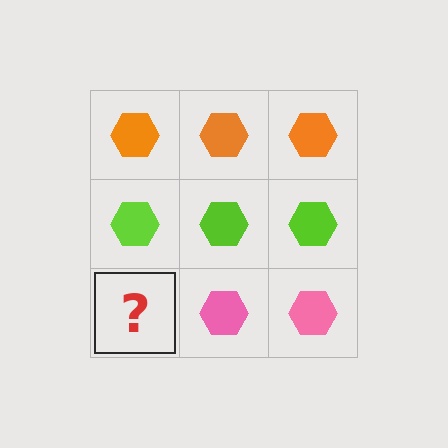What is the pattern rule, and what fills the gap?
The rule is that each row has a consistent color. The gap should be filled with a pink hexagon.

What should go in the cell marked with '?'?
The missing cell should contain a pink hexagon.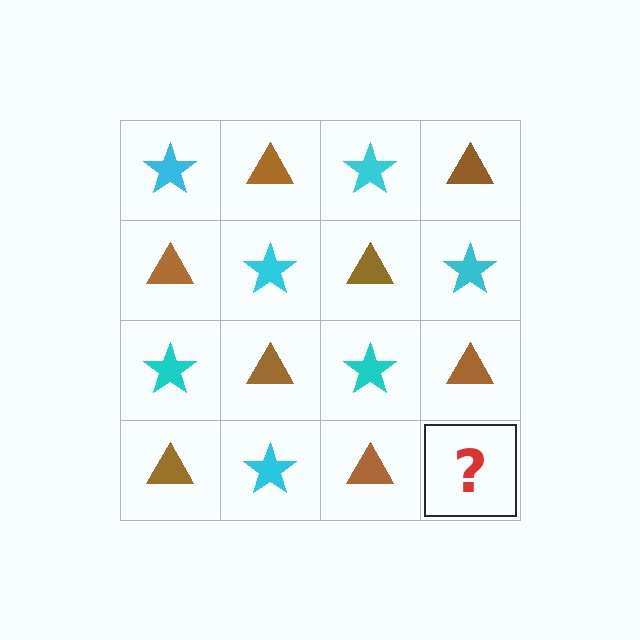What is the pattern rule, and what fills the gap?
The rule is that it alternates cyan star and brown triangle in a checkerboard pattern. The gap should be filled with a cyan star.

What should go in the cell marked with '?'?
The missing cell should contain a cyan star.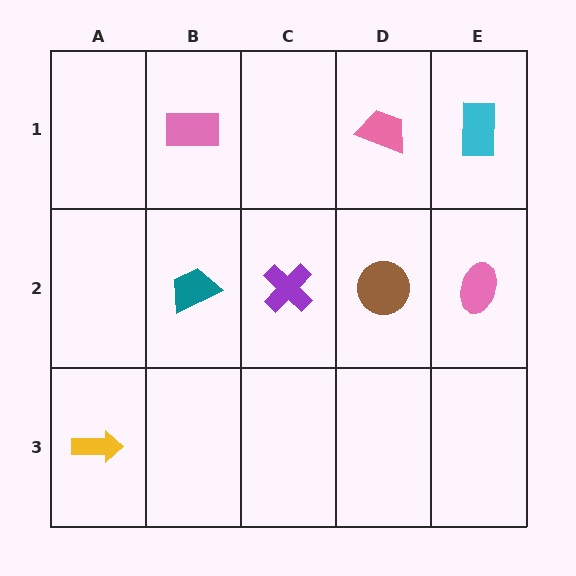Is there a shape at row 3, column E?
No, that cell is empty.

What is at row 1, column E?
A cyan rectangle.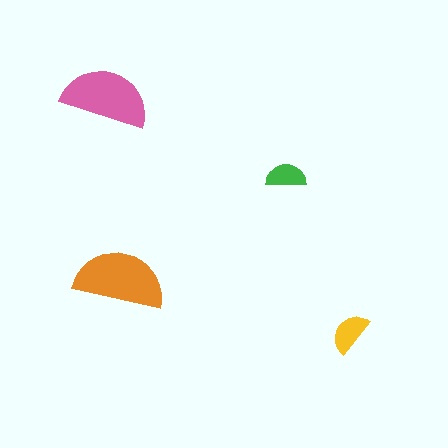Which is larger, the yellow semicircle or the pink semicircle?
The pink one.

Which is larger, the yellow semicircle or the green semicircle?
The yellow one.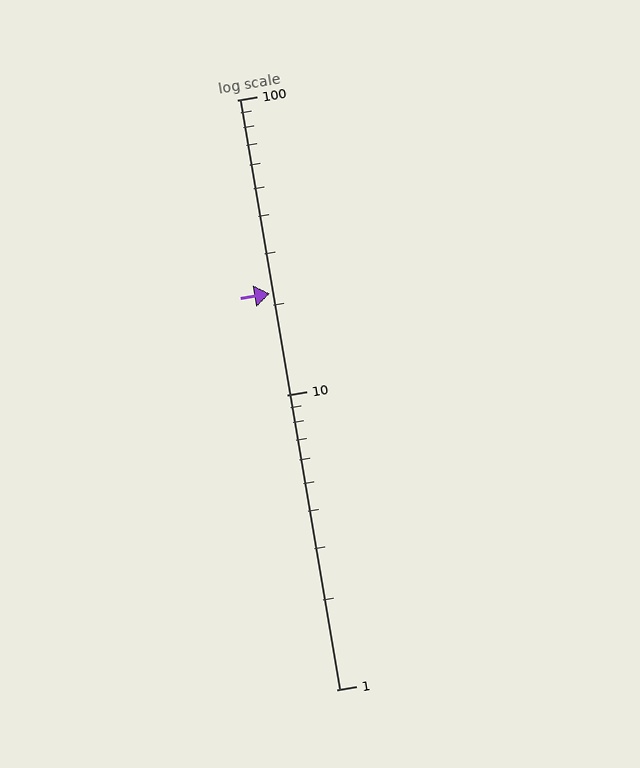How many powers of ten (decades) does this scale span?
The scale spans 2 decades, from 1 to 100.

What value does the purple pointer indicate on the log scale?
The pointer indicates approximately 22.